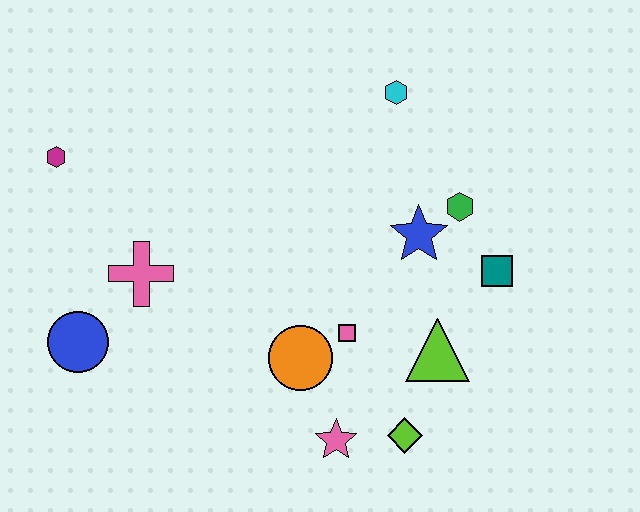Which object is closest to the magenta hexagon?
The pink cross is closest to the magenta hexagon.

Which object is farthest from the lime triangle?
The magenta hexagon is farthest from the lime triangle.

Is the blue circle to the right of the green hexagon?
No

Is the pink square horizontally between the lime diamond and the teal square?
No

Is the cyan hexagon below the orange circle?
No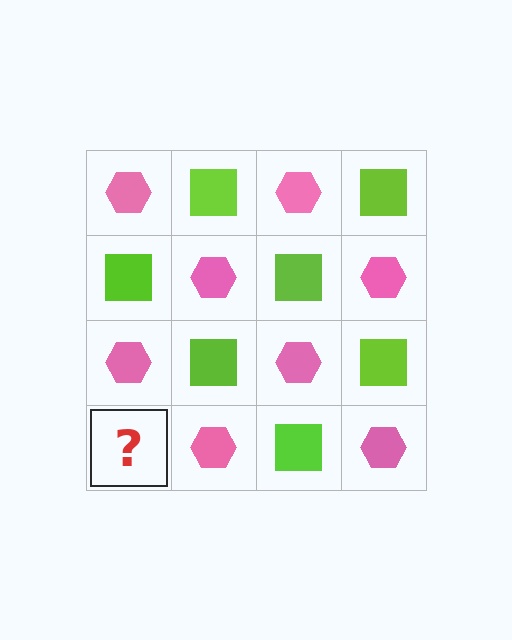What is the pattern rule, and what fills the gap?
The rule is that it alternates pink hexagon and lime square in a checkerboard pattern. The gap should be filled with a lime square.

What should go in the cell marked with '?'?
The missing cell should contain a lime square.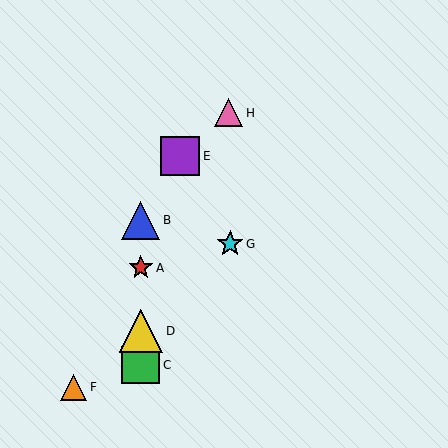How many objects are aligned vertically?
4 objects (A, B, C, D) are aligned vertically.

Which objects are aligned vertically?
Objects A, B, C, D are aligned vertically.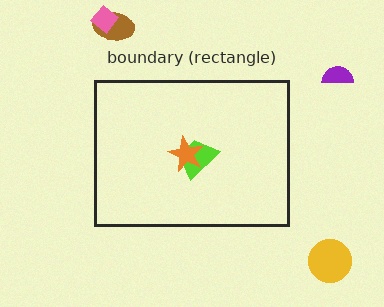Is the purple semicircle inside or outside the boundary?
Outside.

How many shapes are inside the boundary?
2 inside, 4 outside.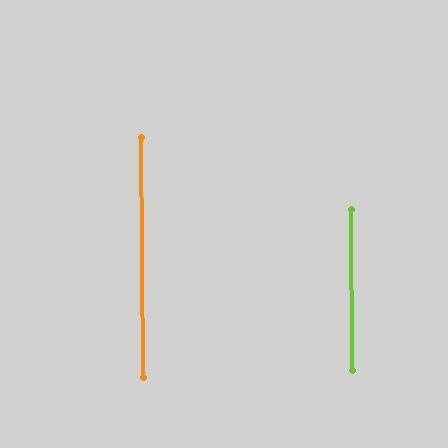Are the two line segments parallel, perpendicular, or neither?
Parallel — their directions differ by only 0.0°.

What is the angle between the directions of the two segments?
Approximately 0 degrees.